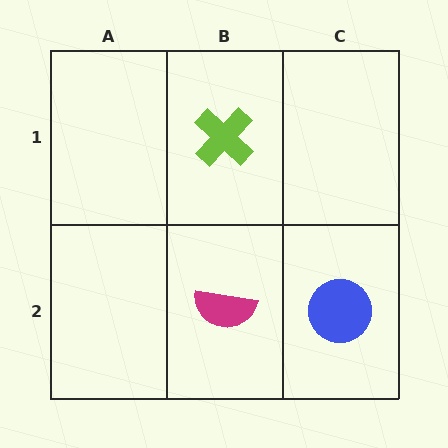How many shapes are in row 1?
1 shape.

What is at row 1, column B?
A lime cross.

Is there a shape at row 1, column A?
No, that cell is empty.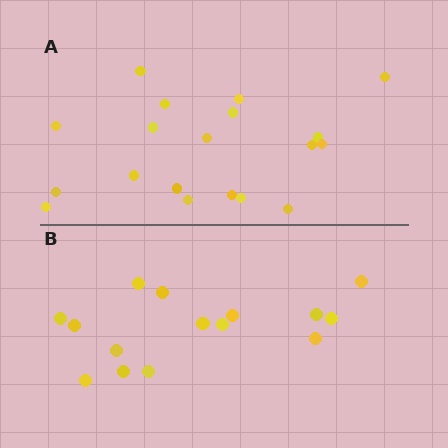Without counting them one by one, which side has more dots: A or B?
Region A (the top region) has more dots.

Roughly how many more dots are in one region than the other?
Region A has about 4 more dots than region B.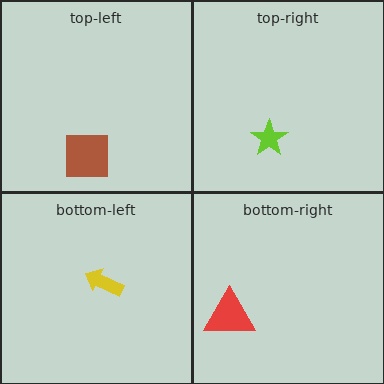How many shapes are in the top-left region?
1.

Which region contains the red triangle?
The bottom-right region.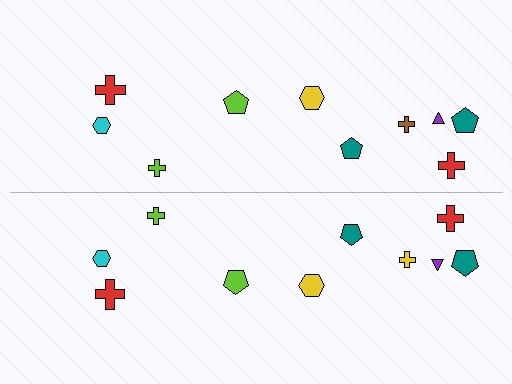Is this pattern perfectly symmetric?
No, the pattern is not perfectly symmetric. The yellow cross on the bottom side breaks the symmetry — its mirror counterpart is brown.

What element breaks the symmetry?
The yellow cross on the bottom side breaks the symmetry — its mirror counterpart is brown.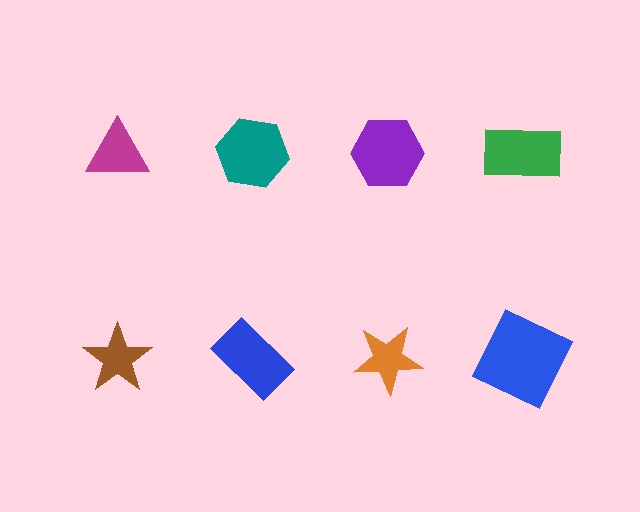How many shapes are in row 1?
4 shapes.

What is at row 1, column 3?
A purple hexagon.